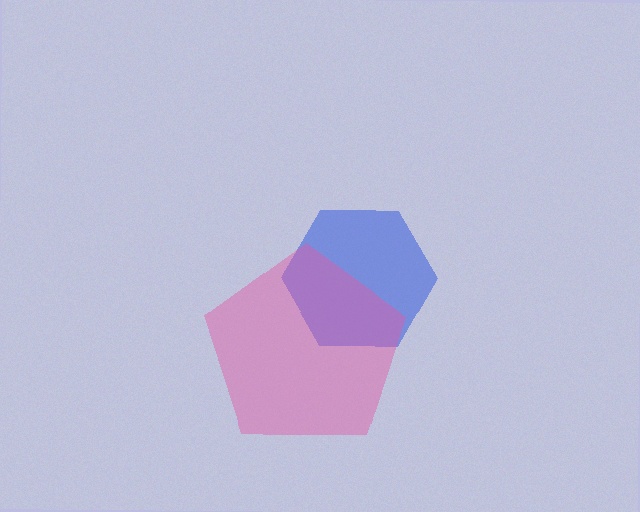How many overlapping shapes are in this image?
There are 2 overlapping shapes in the image.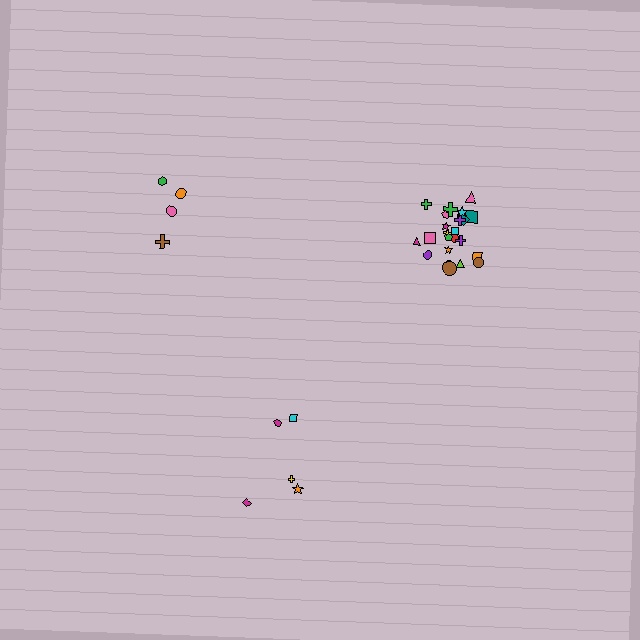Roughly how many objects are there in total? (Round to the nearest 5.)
Roughly 35 objects in total.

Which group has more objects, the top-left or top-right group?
The top-right group.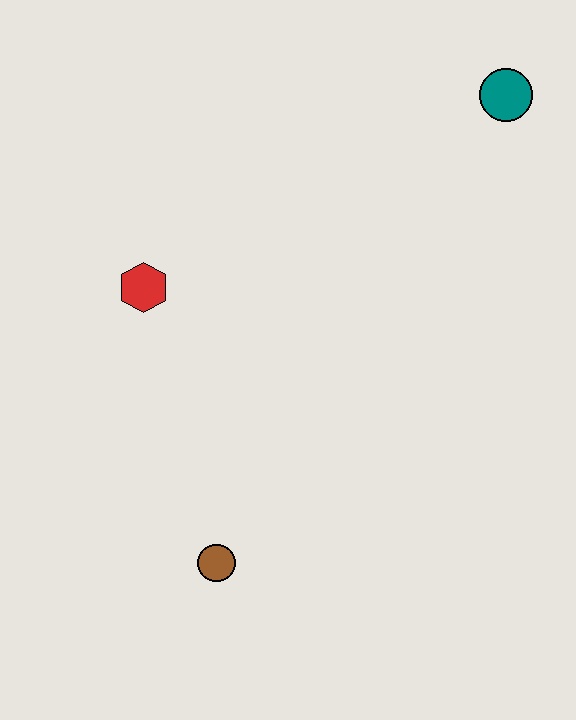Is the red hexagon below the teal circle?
Yes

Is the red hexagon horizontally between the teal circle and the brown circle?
No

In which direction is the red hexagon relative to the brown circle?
The red hexagon is above the brown circle.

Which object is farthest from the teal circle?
The brown circle is farthest from the teal circle.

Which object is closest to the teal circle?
The red hexagon is closest to the teal circle.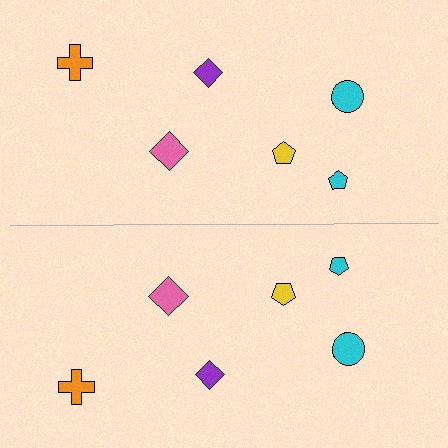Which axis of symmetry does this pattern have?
The pattern has a horizontal axis of symmetry running through the center of the image.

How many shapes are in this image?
There are 12 shapes in this image.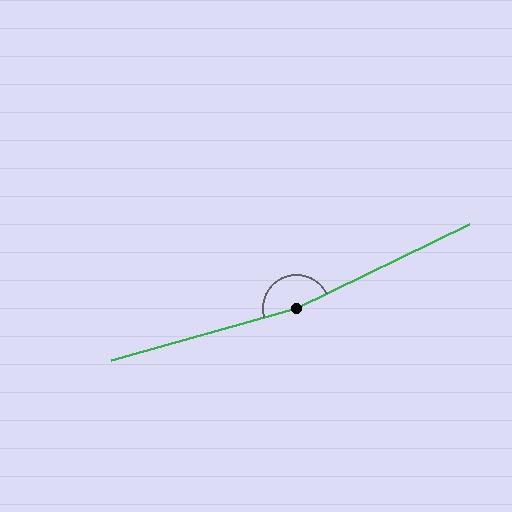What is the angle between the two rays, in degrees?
Approximately 170 degrees.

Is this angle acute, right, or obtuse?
It is obtuse.